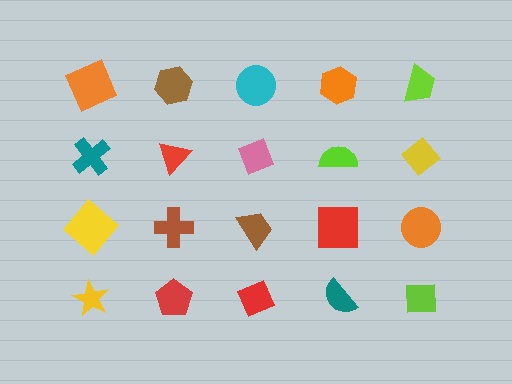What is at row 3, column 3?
A brown trapezoid.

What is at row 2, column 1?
A teal cross.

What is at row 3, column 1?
A yellow diamond.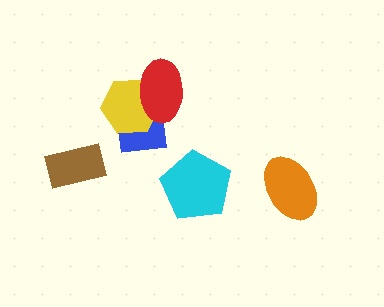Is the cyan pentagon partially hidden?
No, no other shape covers it.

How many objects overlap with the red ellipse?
2 objects overlap with the red ellipse.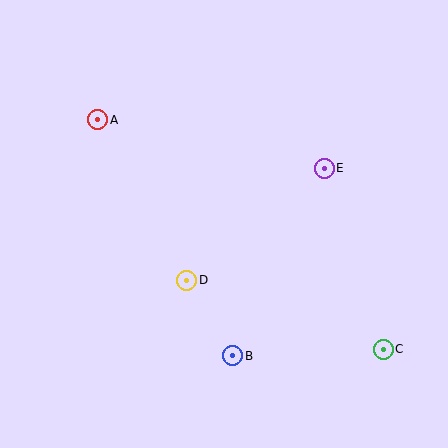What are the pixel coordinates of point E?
Point E is at (324, 168).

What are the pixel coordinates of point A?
Point A is at (98, 120).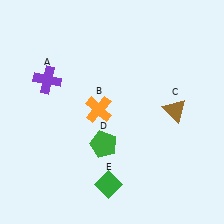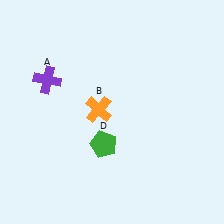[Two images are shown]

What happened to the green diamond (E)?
The green diamond (E) was removed in Image 2. It was in the bottom-left area of Image 1.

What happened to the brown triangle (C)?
The brown triangle (C) was removed in Image 2. It was in the top-right area of Image 1.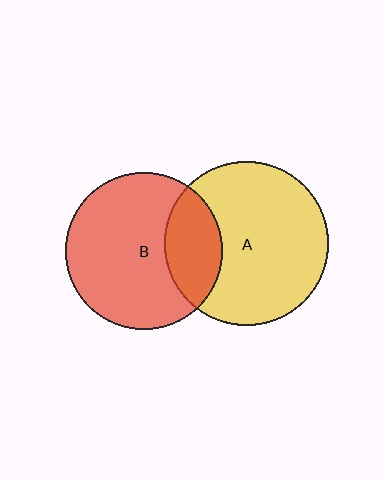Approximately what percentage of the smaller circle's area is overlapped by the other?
Approximately 25%.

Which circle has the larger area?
Circle A (yellow).